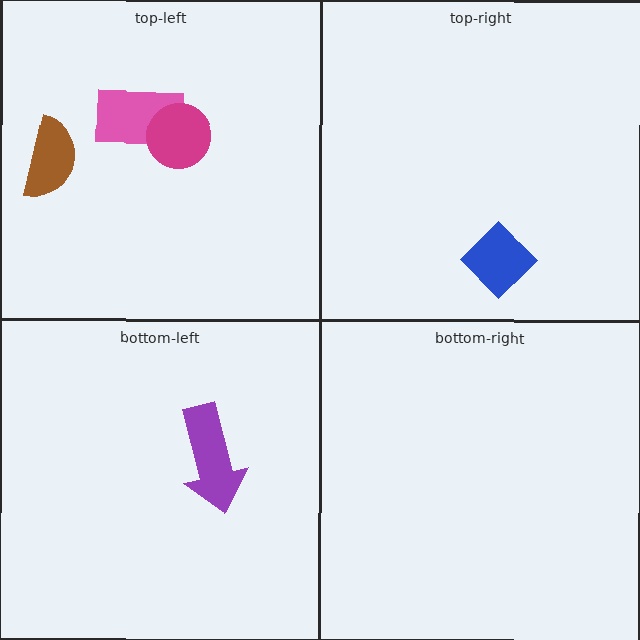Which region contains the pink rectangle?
The top-left region.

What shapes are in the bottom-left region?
The purple arrow.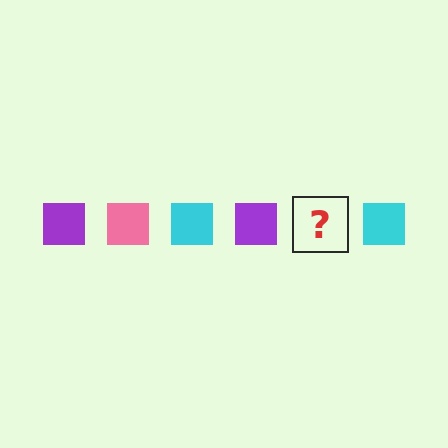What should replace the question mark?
The question mark should be replaced with a pink square.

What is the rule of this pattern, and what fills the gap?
The rule is that the pattern cycles through purple, pink, cyan squares. The gap should be filled with a pink square.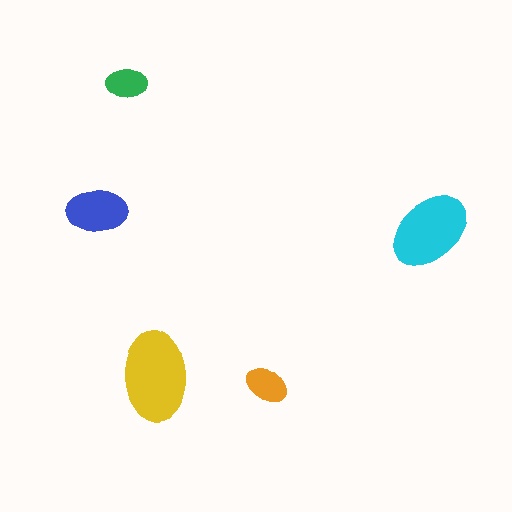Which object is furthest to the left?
The blue ellipse is leftmost.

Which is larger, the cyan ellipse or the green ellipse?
The cyan one.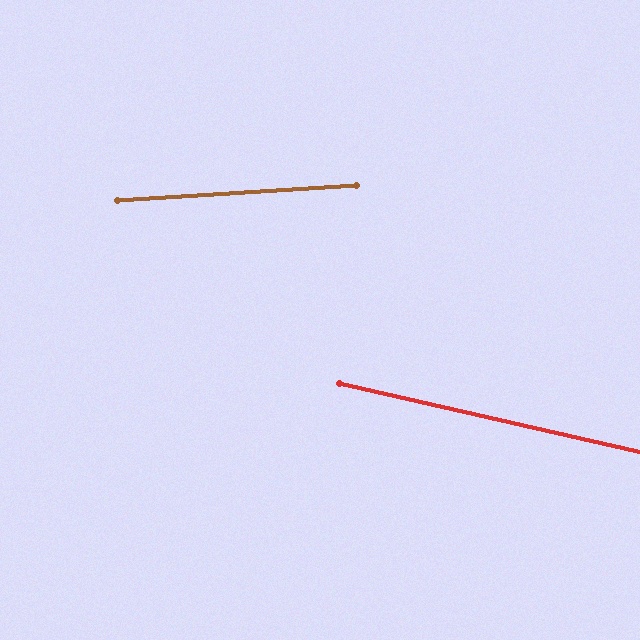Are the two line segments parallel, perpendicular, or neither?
Neither parallel nor perpendicular — they differ by about 16°.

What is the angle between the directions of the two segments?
Approximately 16 degrees.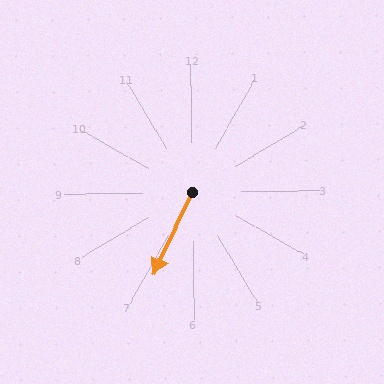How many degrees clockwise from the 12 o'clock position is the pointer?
Approximately 206 degrees.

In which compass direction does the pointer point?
Southwest.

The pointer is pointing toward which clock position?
Roughly 7 o'clock.